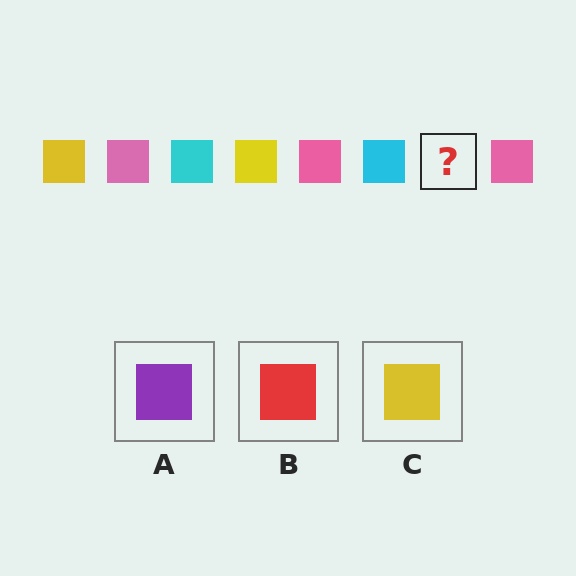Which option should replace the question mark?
Option C.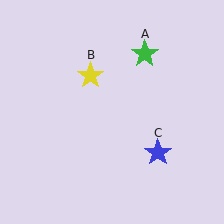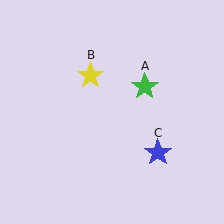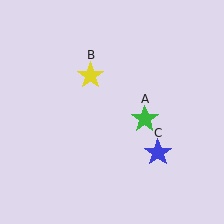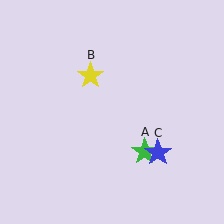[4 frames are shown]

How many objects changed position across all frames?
1 object changed position: green star (object A).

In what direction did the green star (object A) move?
The green star (object A) moved down.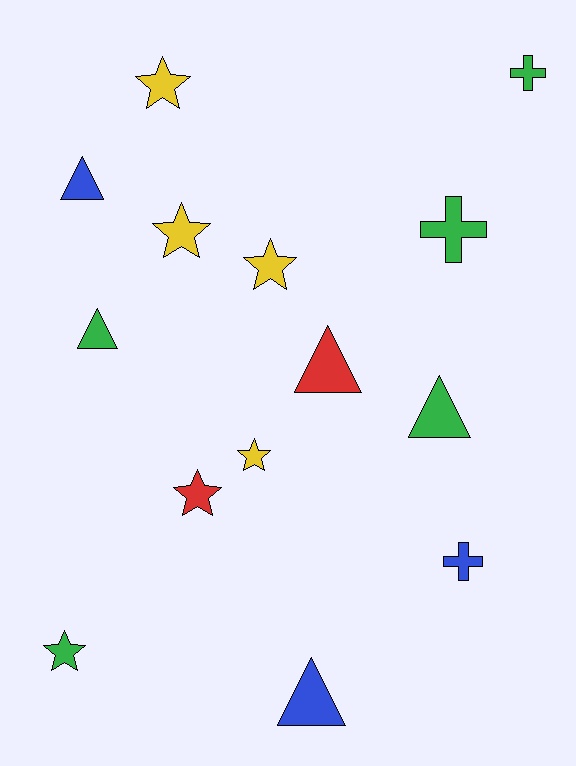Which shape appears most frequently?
Star, with 6 objects.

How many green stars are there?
There is 1 green star.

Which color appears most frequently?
Green, with 5 objects.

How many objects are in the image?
There are 14 objects.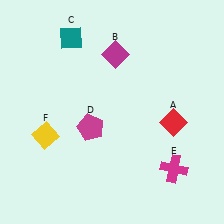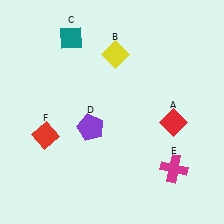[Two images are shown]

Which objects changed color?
B changed from magenta to yellow. D changed from magenta to purple. F changed from yellow to red.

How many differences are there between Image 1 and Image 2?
There are 3 differences between the two images.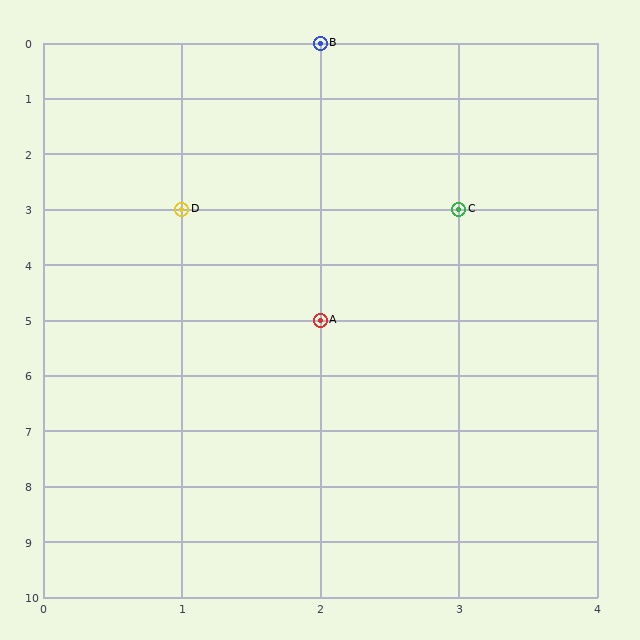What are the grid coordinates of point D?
Point D is at grid coordinates (1, 3).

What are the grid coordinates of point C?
Point C is at grid coordinates (3, 3).